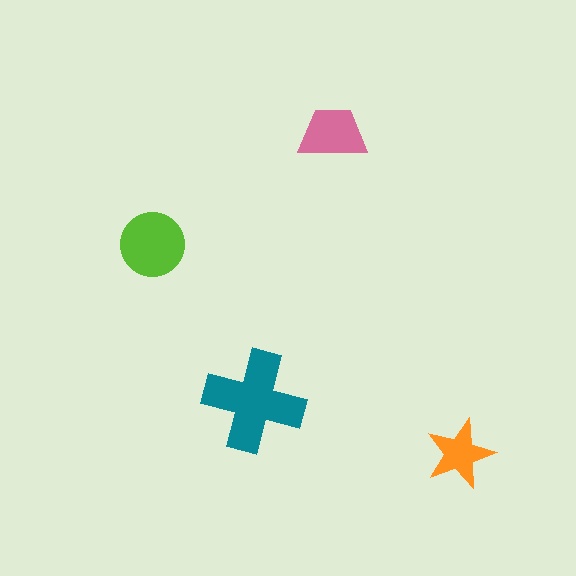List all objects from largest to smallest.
The teal cross, the lime circle, the pink trapezoid, the orange star.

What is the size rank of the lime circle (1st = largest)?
2nd.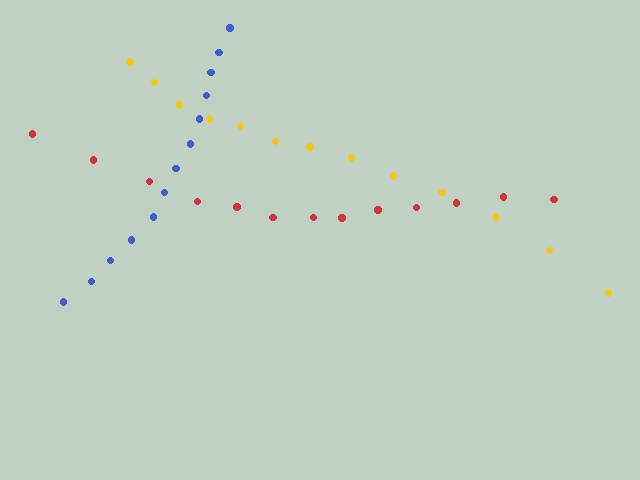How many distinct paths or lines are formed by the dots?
There are 3 distinct paths.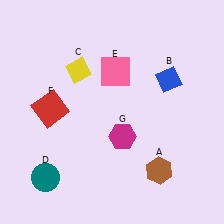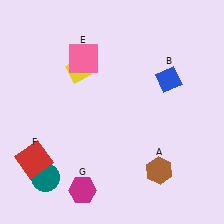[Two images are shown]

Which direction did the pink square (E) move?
The pink square (E) moved left.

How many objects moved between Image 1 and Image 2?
3 objects moved between the two images.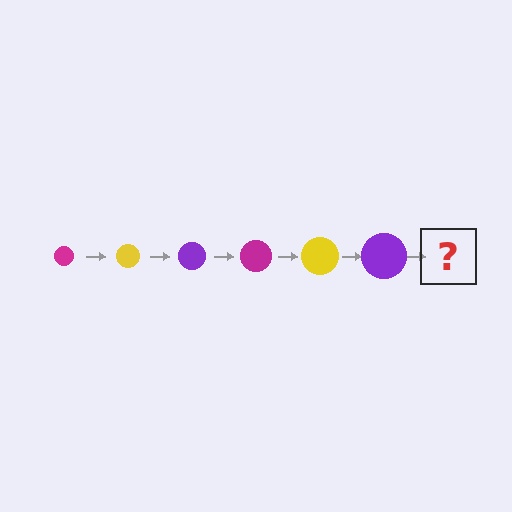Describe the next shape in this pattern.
It should be a magenta circle, larger than the previous one.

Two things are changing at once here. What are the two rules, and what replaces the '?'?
The two rules are that the circle grows larger each step and the color cycles through magenta, yellow, and purple. The '?' should be a magenta circle, larger than the previous one.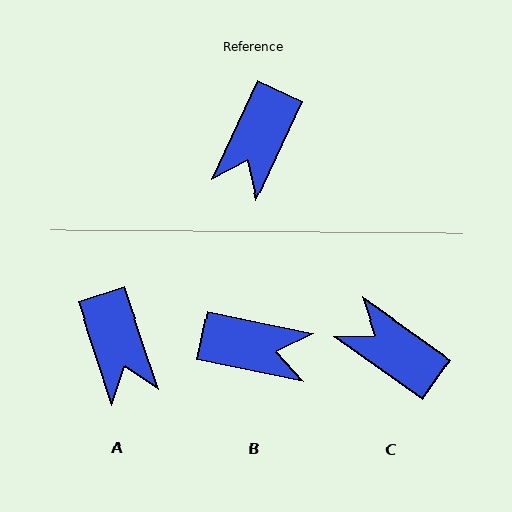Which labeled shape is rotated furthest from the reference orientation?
B, about 103 degrees away.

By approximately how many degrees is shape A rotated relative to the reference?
Approximately 43 degrees counter-clockwise.